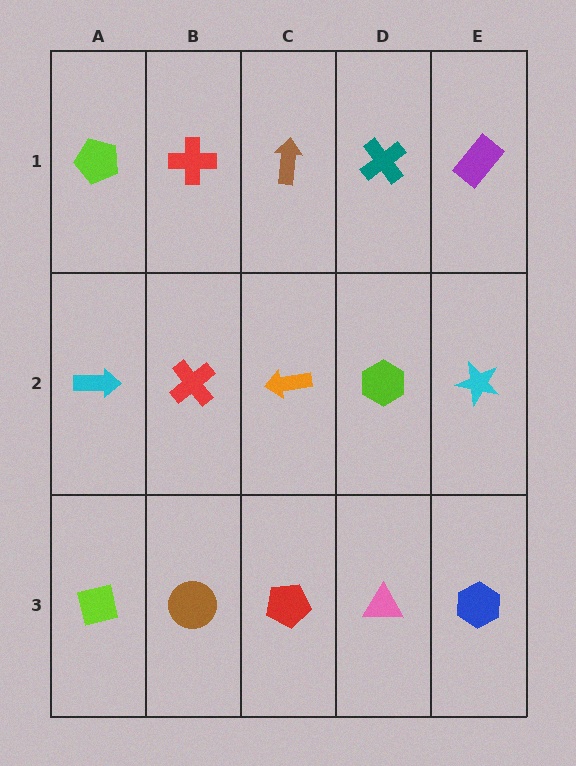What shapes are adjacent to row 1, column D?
A lime hexagon (row 2, column D), a brown arrow (row 1, column C), a purple rectangle (row 1, column E).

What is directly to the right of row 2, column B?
An orange arrow.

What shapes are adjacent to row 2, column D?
A teal cross (row 1, column D), a pink triangle (row 3, column D), an orange arrow (row 2, column C), a cyan star (row 2, column E).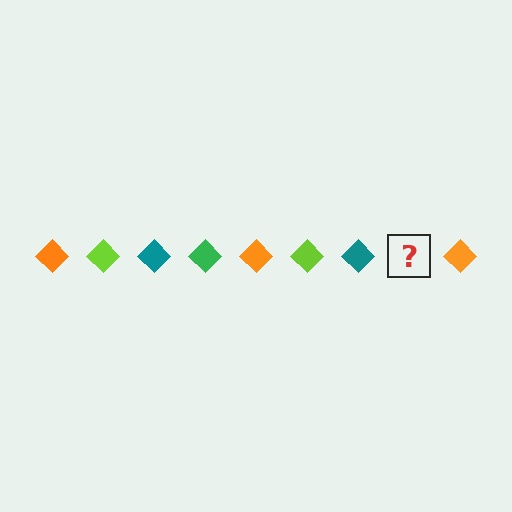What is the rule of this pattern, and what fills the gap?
The rule is that the pattern cycles through orange, lime, teal, green diamonds. The gap should be filled with a green diamond.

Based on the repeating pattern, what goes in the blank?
The blank should be a green diamond.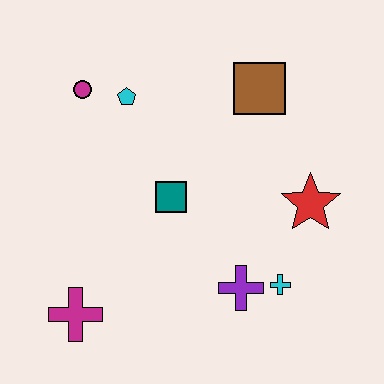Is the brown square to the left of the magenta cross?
No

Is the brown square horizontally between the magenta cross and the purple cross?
No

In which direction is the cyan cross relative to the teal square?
The cyan cross is to the right of the teal square.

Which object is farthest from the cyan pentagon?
The cyan cross is farthest from the cyan pentagon.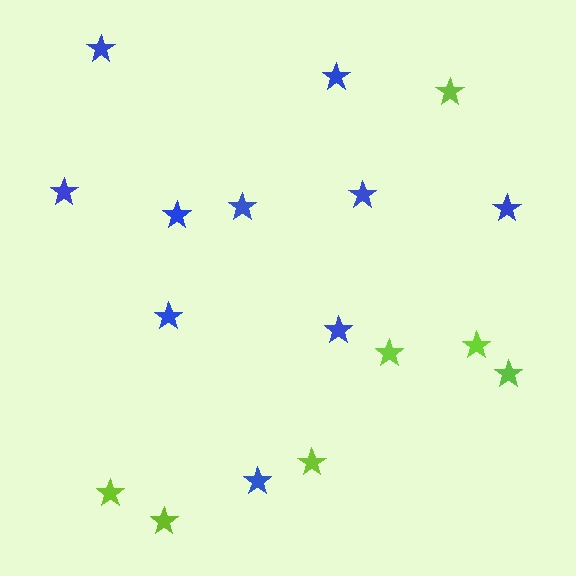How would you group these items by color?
There are 2 groups: one group of blue stars (10) and one group of lime stars (7).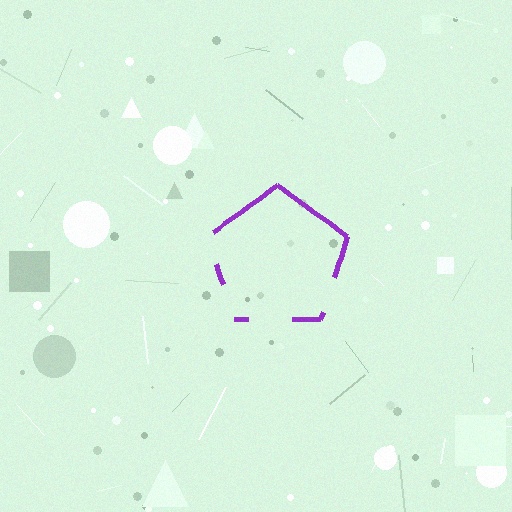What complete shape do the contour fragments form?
The contour fragments form a pentagon.